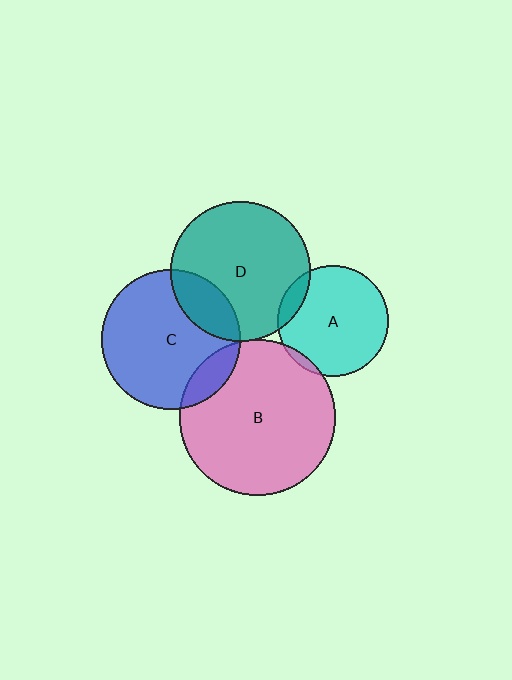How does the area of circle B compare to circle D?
Approximately 1.2 times.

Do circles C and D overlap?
Yes.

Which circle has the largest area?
Circle B (pink).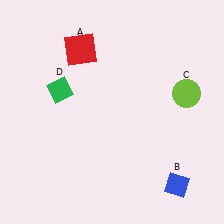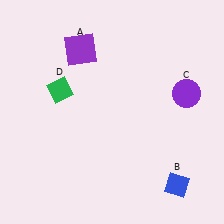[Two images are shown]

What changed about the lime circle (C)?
In Image 1, C is lime. In Image 2, it changed to purple.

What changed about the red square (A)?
In Image 1, A is red. In Image 2, it changed to purple.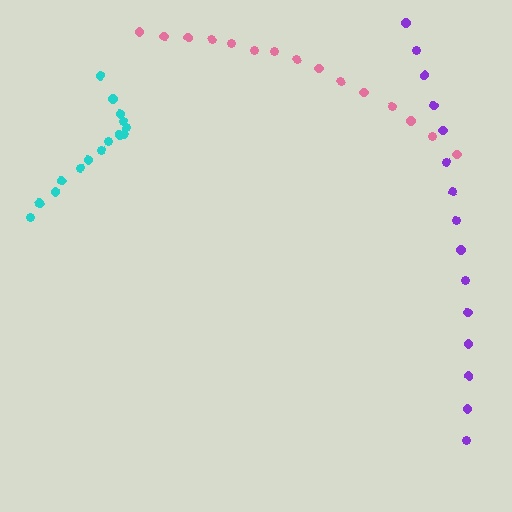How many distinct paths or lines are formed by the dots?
There are 3 distinct paths.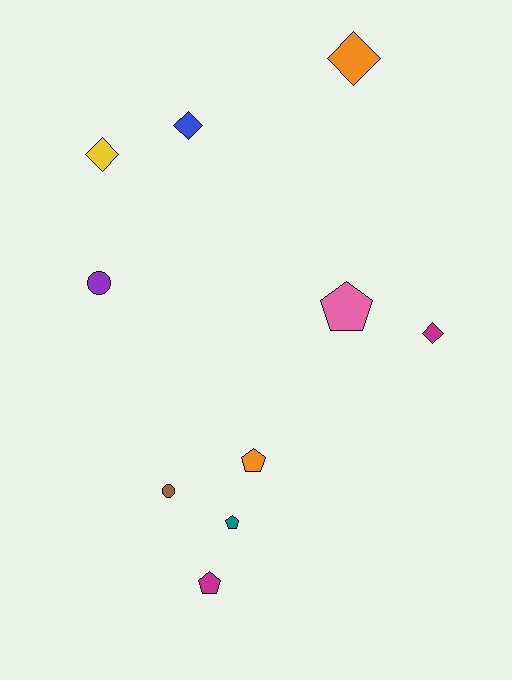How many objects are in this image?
There are 10 objects.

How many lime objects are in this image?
There are no lime objects.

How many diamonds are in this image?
There are 4 diamonds.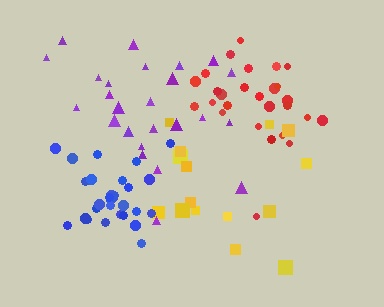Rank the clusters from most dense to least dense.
blue, red, purple, yellow.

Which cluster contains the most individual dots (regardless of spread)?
Blue (29).